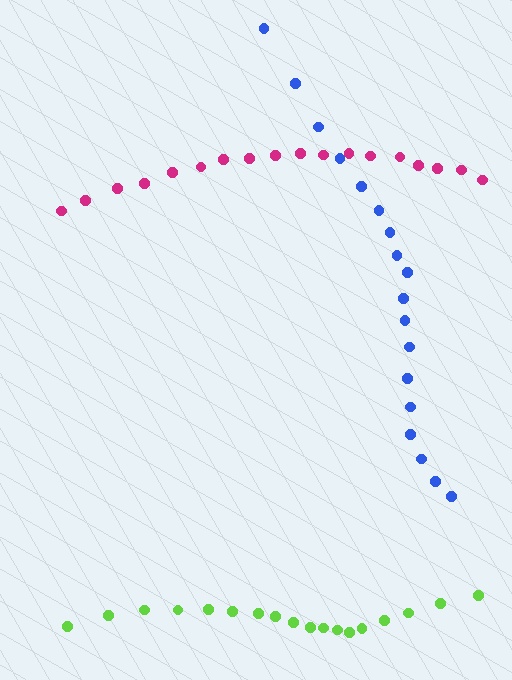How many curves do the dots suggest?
There are 3 distinct paths.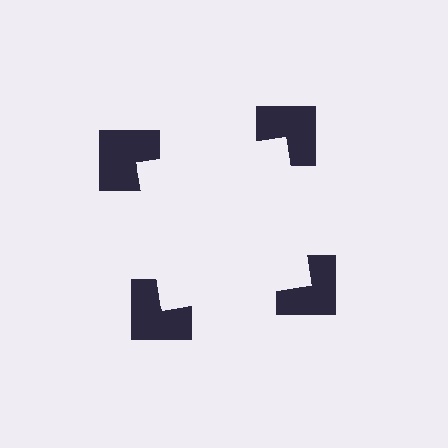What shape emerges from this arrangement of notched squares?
An illusory square — its edges are inferred from the aligned wedge cuts in the notched squares, not physically drawn.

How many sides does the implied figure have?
4 sides.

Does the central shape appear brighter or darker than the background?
It typically appears slightly brighter than the background, even though no actual brightness change is drawn.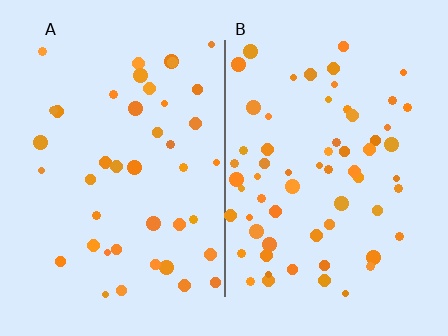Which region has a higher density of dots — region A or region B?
B (the right).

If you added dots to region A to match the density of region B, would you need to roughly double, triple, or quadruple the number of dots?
Approximately double.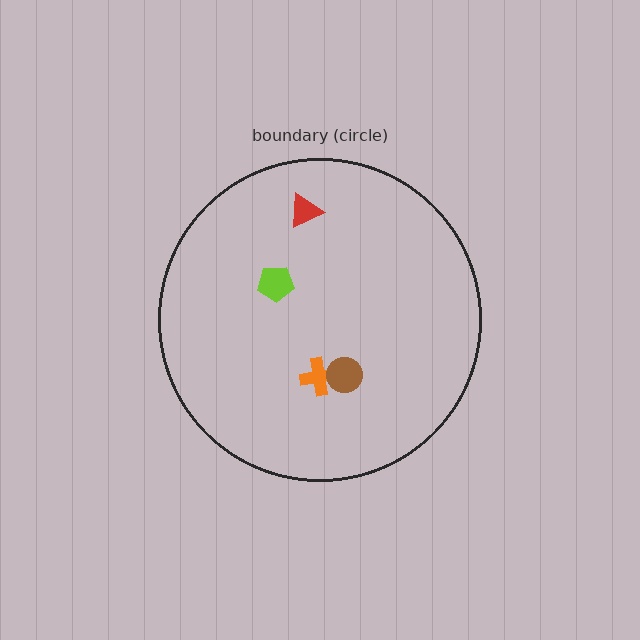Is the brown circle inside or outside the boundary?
Inside.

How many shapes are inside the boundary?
4 inside, 0 outside.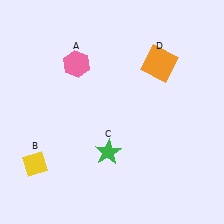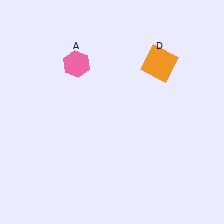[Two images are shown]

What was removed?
The yellow diamond (B), the green star (C) were removed in Image 2.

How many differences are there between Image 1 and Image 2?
There are 2 differences between the two images.